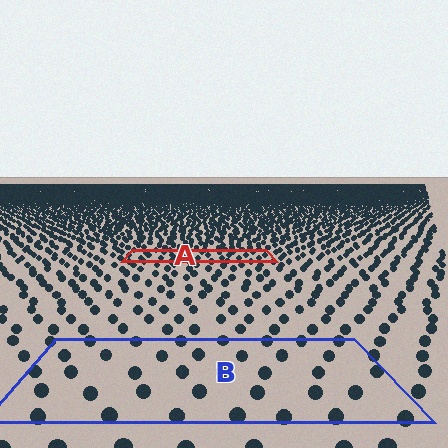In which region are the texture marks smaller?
The texture marks are smaller in region A, because it is farther away.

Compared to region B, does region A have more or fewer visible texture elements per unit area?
Region A has more texture elements per unit area — they are packed more densely because it is farther away.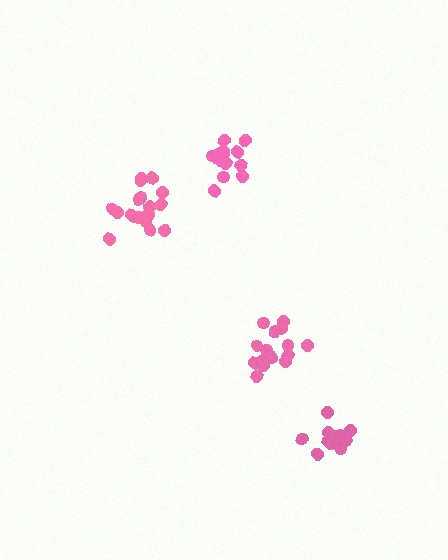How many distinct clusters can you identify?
There are 4 distinct clusters.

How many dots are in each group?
Group 1: 16 dots, Group 2: 18 dots, Group 3: 15 dots, Group 4: 19 dots (68 total).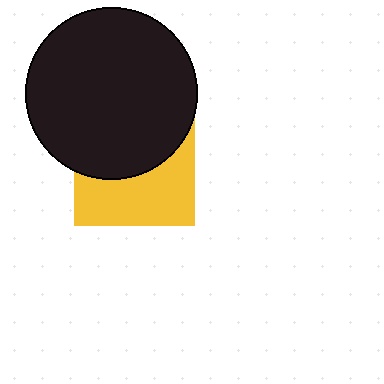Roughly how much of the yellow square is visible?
About half of it is visible (roughly 48%).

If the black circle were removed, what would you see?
You would see the complete yellow square.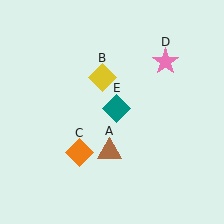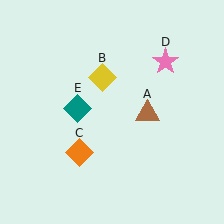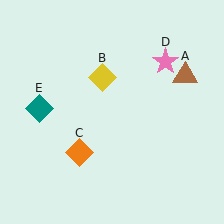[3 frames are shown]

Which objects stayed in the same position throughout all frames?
Yellow diamond (object B) and orange diamond (object C) and pink star (object D) remained stationary.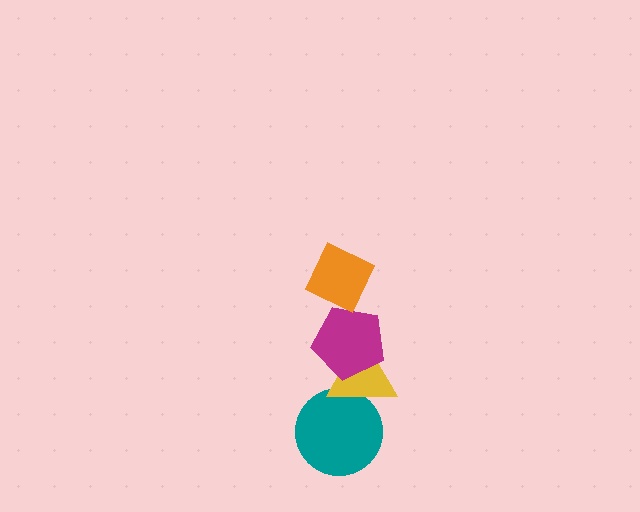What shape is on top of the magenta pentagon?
The orange diamond is on top of the magenta pentagon.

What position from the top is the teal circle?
The teal circle is 4th from the top.